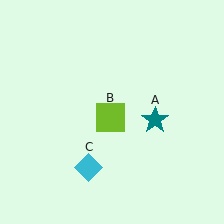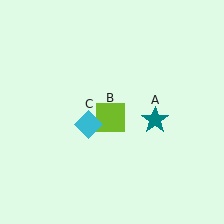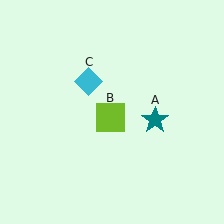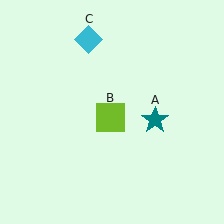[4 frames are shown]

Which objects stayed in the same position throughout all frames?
Teal star (object A) and lime square (object B) remained stationary.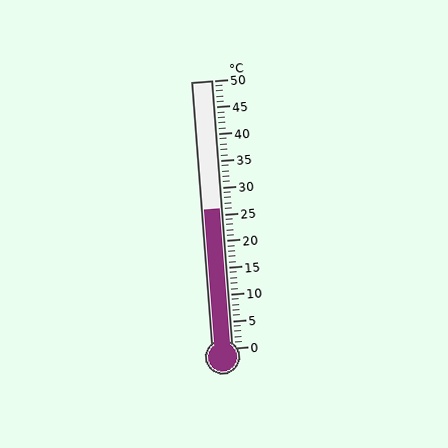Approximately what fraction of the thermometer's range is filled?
The thermometer is filled to approximately 50% of its range.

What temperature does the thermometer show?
The thermometer shows approximately 26°C.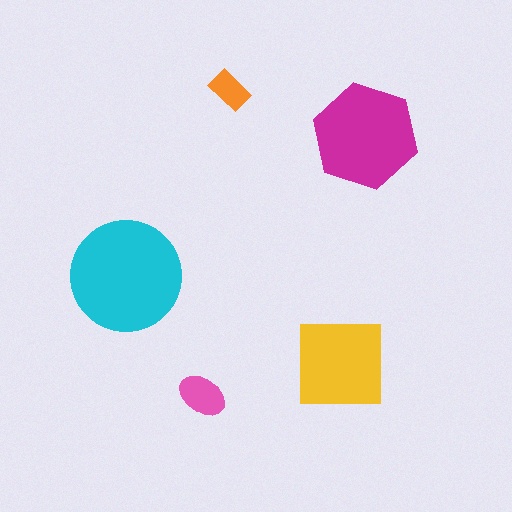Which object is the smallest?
The orange rectangle.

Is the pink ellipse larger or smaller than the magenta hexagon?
Smaller.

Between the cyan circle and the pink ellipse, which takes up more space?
The cyan circle.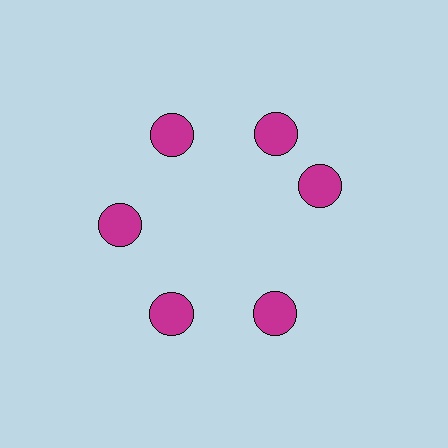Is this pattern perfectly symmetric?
No. The 6 magenta circles are arranged in a ring, but one element near the 3 o'clock position is rotated out of alignment along the ring, breaking the 6-fold rotational symmetry.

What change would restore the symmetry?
The symmetry would be restored by rotating it back into even spacing with its neighbors so that all 6 circles sit at equal angles and equal distance from the center.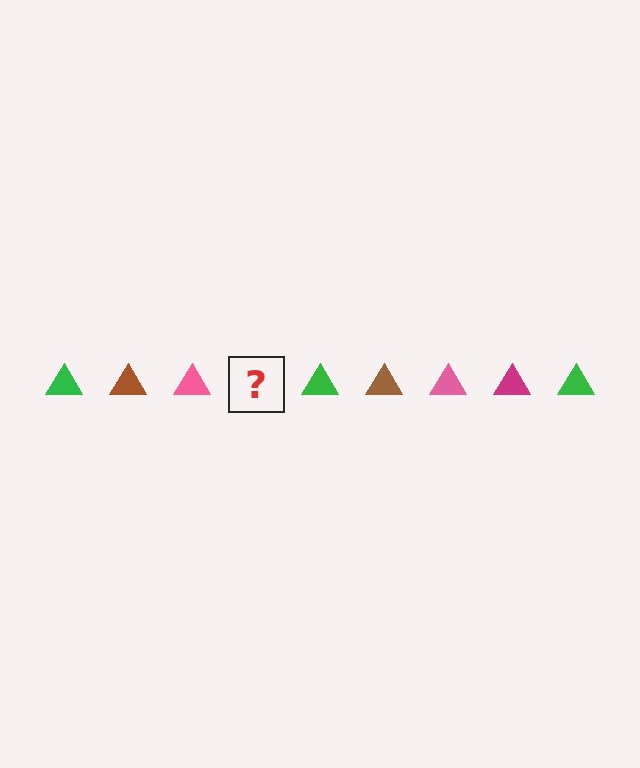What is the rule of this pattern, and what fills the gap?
The rule is that the pattern cycles through green, brown, pink, magenta triangles. The gap should be filled with a magenta triangle.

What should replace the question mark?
The question mark should be replaced with a magenta triangle.